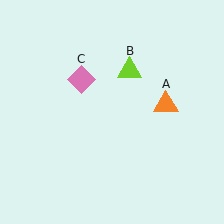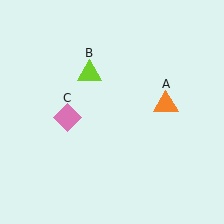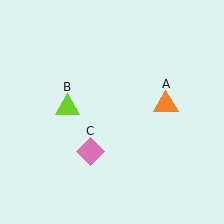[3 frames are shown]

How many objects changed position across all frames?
2 objects changed position: lime triangle (object B), pink diamond (object C).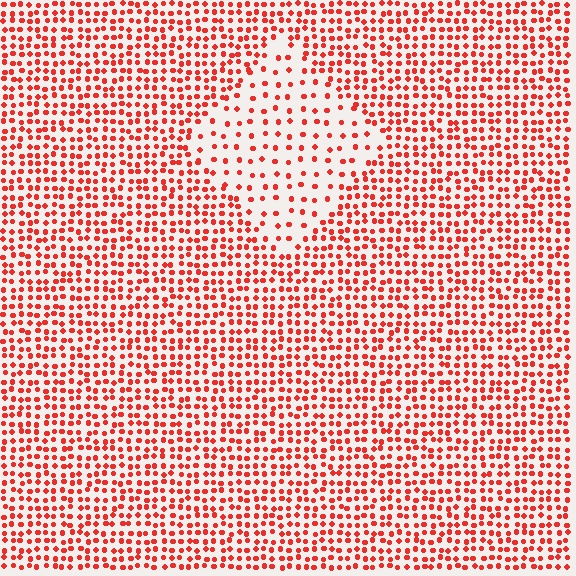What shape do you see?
I see a diamond.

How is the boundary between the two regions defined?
The boundary is defined by a change in element density (approximately 2.4x ratio). All elements are the same color, size, and shape.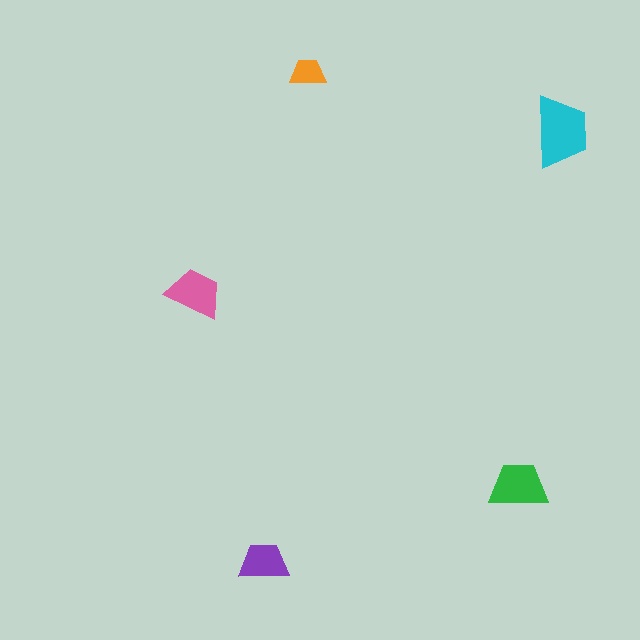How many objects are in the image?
There are 5 objects in the image.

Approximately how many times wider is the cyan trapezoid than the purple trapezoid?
About 1.5 times wider.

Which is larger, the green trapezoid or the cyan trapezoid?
The cyan one.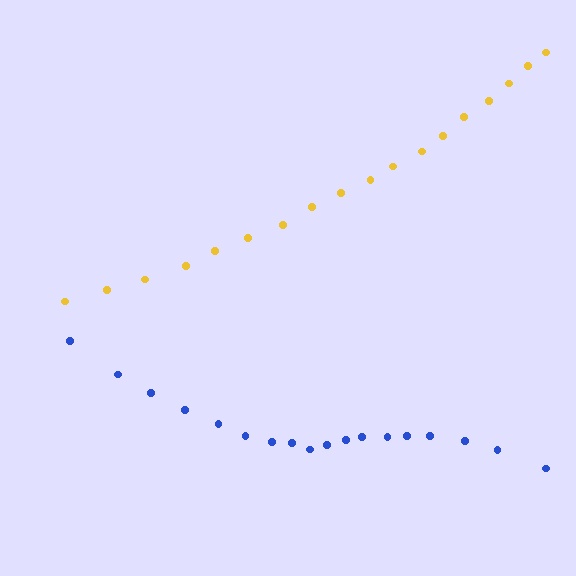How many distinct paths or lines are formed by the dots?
There are 2 distinct paths.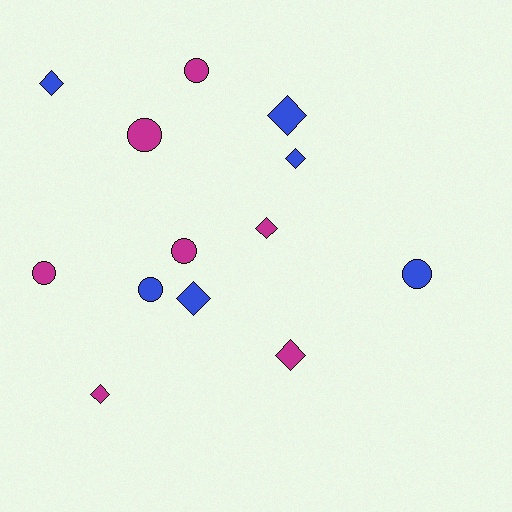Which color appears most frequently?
Magenta, with 7 objects.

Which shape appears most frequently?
Diamond, with 7 objects.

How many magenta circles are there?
There are 4 magenta circles.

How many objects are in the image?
There are 13 objects.